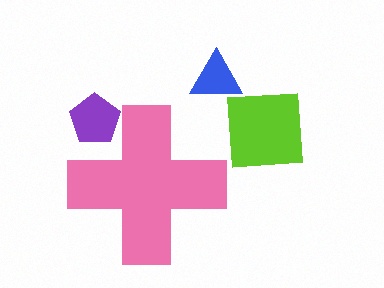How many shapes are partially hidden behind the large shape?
1 shape is partially hidden.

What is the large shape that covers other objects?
A pink cross.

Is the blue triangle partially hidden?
No, the blue triangle is fully visible.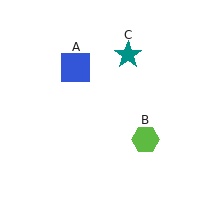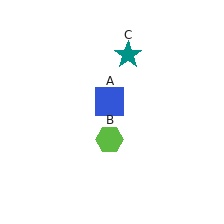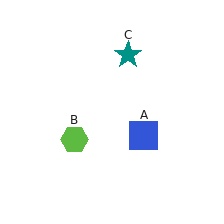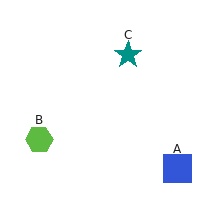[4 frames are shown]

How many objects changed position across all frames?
2 objects changed position: blue square (object A), lime hexagon (object B).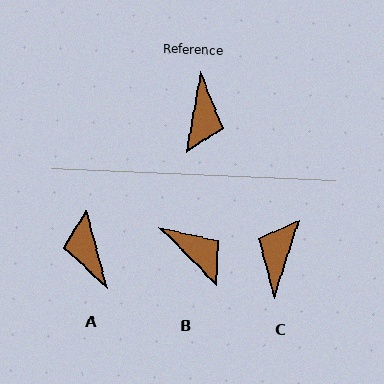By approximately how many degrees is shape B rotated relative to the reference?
Approximately 55 degrees counter-clockwise.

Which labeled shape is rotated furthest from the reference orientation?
C, about 172 degrees away.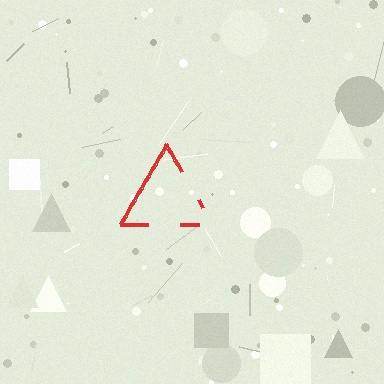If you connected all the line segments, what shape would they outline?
They would outline a triangle.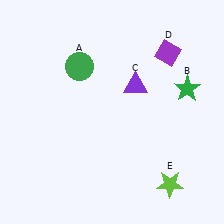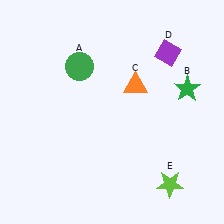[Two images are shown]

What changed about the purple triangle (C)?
In Image 1, C is purple. In Image 2, it changed to orange.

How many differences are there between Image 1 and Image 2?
There is 1 difference between the two images.